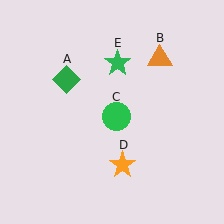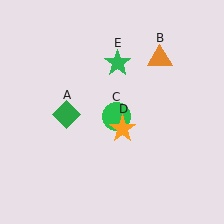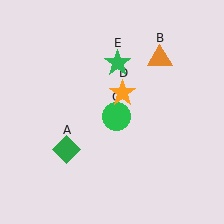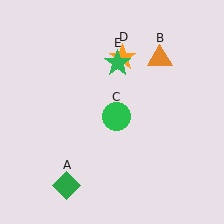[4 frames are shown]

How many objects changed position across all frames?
2 objects changed position: green diamond (object A), orange star (object D).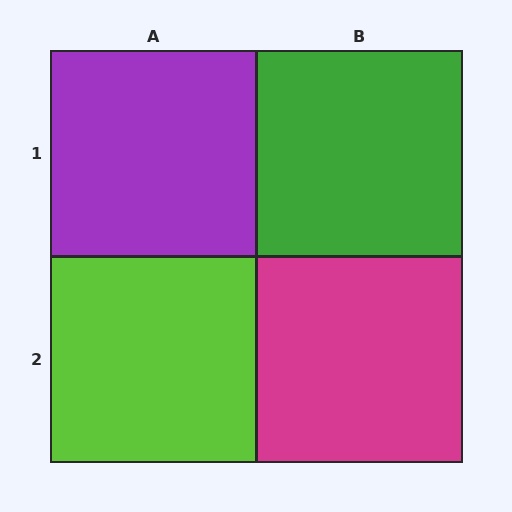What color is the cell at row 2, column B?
Magenta.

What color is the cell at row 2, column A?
Lime.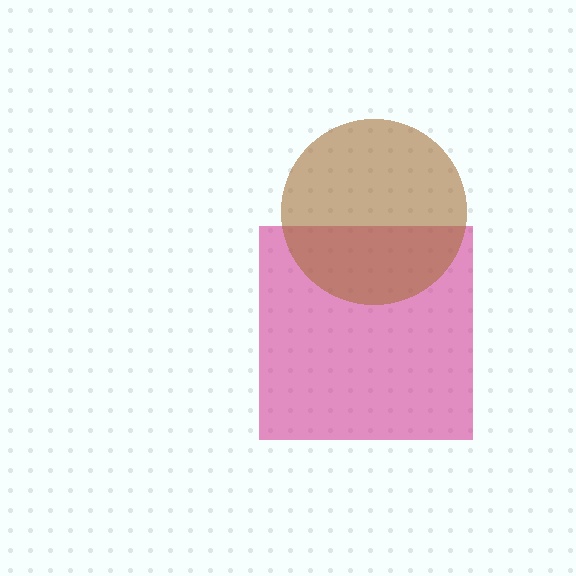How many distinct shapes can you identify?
There are 2 distinct shapes: a magenta square, a brown circle.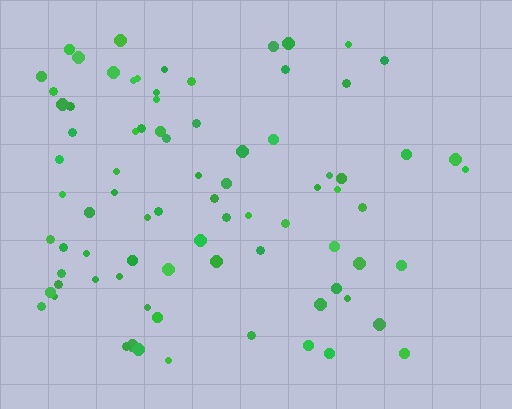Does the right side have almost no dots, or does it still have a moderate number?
Still a moderate number, just noticeably fewer than the left.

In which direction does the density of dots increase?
From right to left, with the left side densest.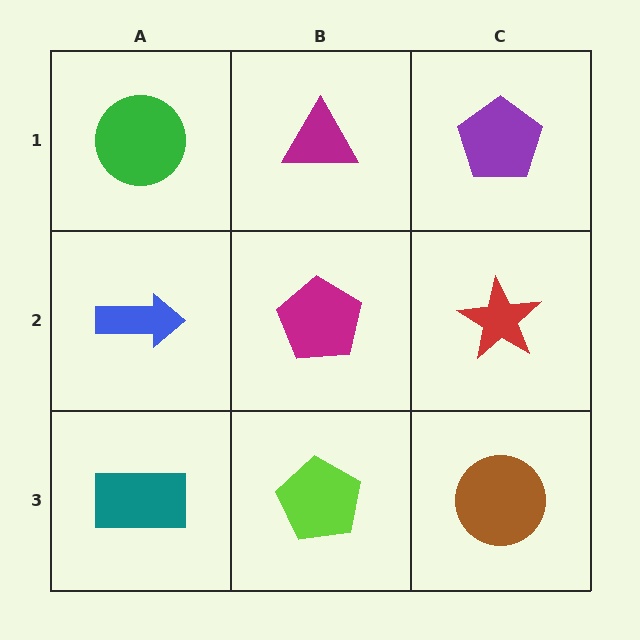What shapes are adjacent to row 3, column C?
A red star (row 2, column C), a lime pentagon (row 3, column B).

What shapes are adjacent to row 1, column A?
A blue arrow (row 2, column A), a magenta triangle (row 1, column B).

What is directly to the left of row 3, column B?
A teal rectangle.